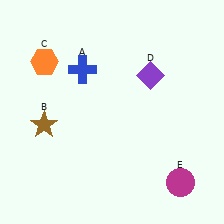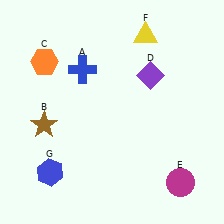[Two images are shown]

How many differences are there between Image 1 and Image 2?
There are 2 differences between the two images.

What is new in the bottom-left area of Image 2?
A blue hexagon (G) was added in the bottom-left area of Image 2.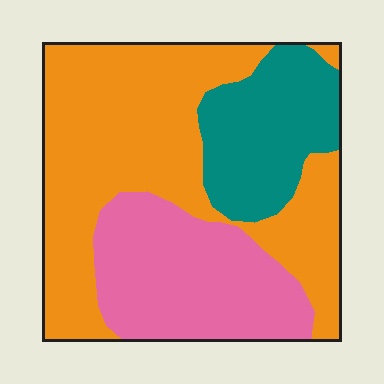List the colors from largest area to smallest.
From largest to smallest: orange, pink, teal.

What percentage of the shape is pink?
Pink covers 28% of the shape.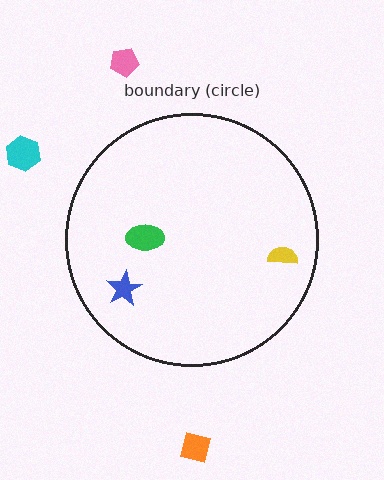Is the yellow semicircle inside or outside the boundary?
Inside.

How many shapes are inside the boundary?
3 inside, 3 outside.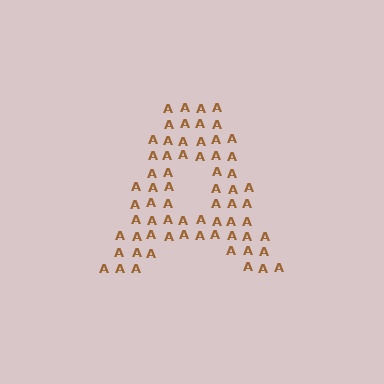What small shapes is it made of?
It is made of small letter A's.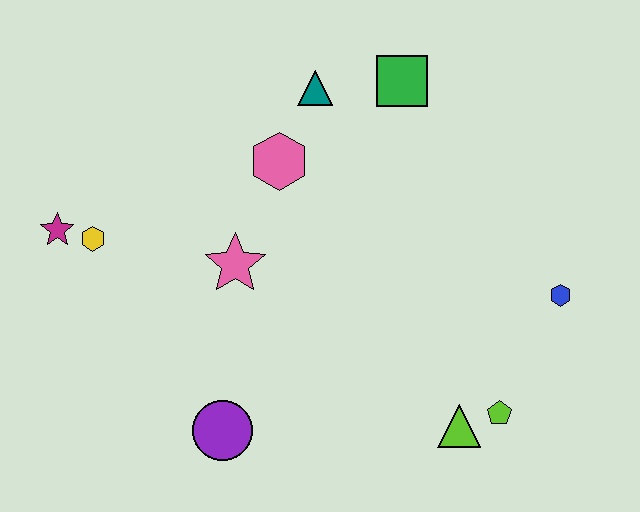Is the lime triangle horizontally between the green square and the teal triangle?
No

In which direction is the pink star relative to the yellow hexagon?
The pink star is to the right of the yellow hexagon.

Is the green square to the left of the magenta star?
No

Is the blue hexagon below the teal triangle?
Yes